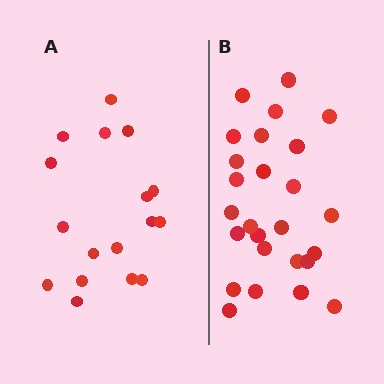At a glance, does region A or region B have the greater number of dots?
Region B (the right region) has more dots.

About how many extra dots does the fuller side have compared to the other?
Region B has roughly 8 or so more dots than region A.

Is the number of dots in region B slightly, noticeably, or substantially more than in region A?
Region B has substantially more. The ratio is roughly 1.5 to 1.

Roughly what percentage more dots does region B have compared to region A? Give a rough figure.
About 55% more.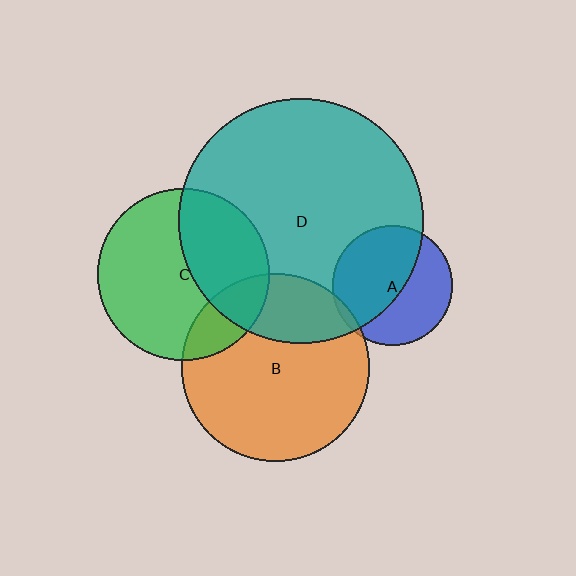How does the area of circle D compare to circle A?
Approximately 4.2 times.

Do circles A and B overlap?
Yes.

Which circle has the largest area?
Circle D (teal).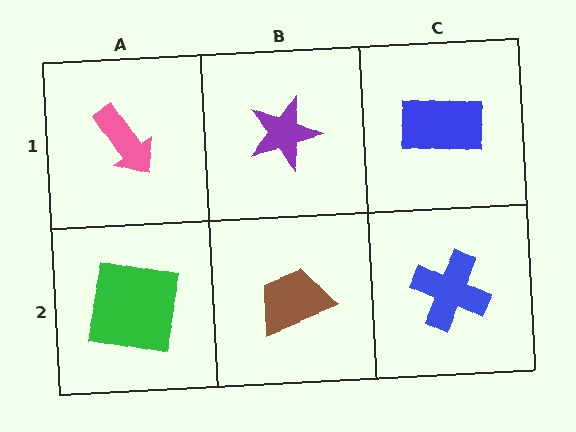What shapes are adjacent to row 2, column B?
A purple star (row 1, column B), a green square (row 2, column A), a blue cross (row 2, column C).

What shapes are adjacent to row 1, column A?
A green square (row 2, column A), a purple star (row 1, column B).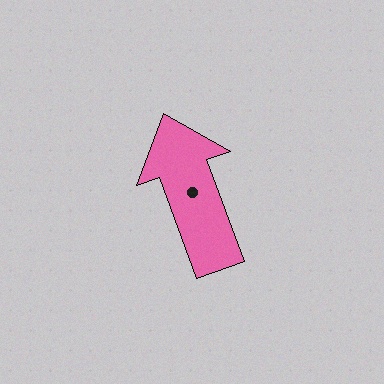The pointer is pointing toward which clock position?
Roughly 11 o'clock.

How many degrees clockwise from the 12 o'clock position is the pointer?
Approximately 340 degrees.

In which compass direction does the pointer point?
North.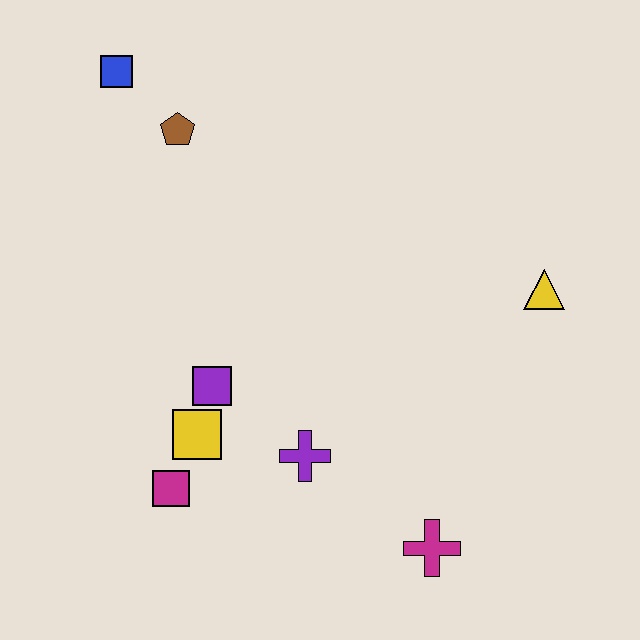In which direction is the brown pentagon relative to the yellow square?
The brown pentagon is above the yellow square.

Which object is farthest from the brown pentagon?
The magenta cross is farthest from the brown pentagon.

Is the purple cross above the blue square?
No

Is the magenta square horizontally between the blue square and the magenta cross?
Yes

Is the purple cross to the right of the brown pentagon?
Yes